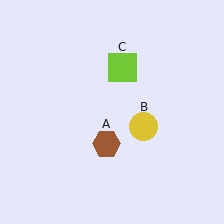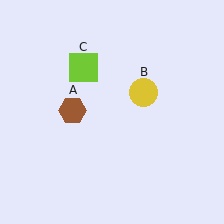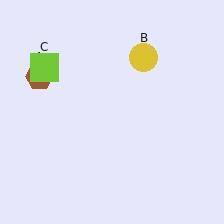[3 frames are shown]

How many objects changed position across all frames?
3 objects changed position: brown hexagon (object A), yellow circle (object B), lime square (object C).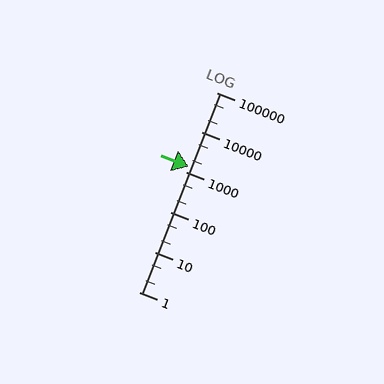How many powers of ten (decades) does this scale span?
The scale spans 5 decades, from 1 to 100000.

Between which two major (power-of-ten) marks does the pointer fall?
The pointer is between 1000 and 10000.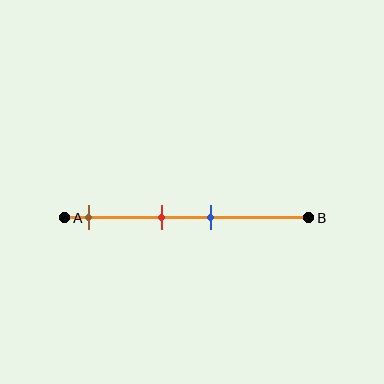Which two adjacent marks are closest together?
The red and blue marks are the closest adjacent pair.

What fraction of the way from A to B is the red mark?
The red mark is approximately 40% (0.4) of the way from A to B.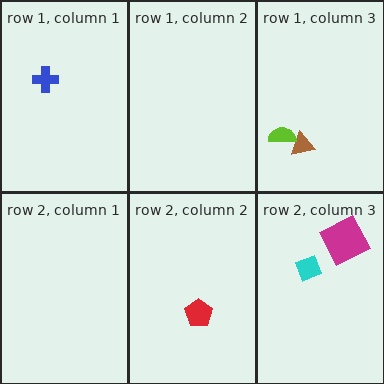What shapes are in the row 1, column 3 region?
The brown triangle, the lime semicircle.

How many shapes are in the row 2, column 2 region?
1.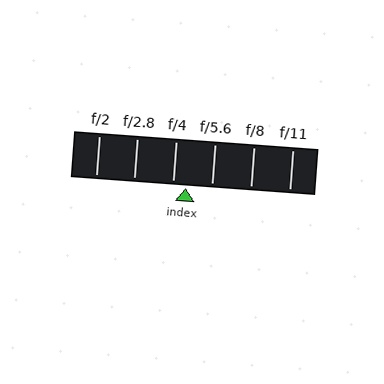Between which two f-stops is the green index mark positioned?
The index mark is between f/4 and f/5.6.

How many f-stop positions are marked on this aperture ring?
There are 6 f-stop positions marked.